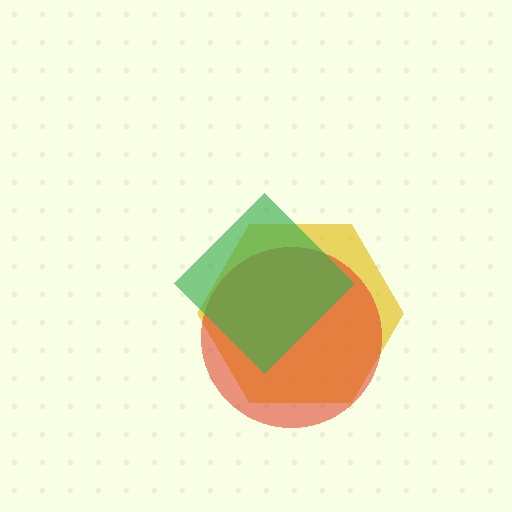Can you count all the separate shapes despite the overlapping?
Yes, there are 3 separate shapes.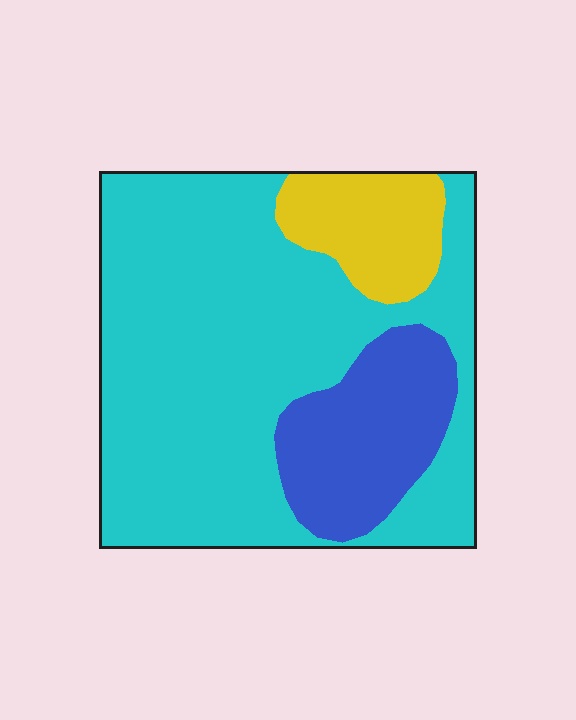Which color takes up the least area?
Yellow, at roughly 10%.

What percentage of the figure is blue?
Blue covers 18% of the figure.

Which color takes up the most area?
Cyan, at roughly 70%.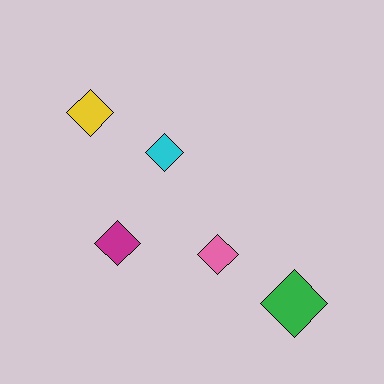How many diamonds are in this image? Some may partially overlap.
There are 5 diamonds.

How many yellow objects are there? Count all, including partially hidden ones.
There is 1 yellow object.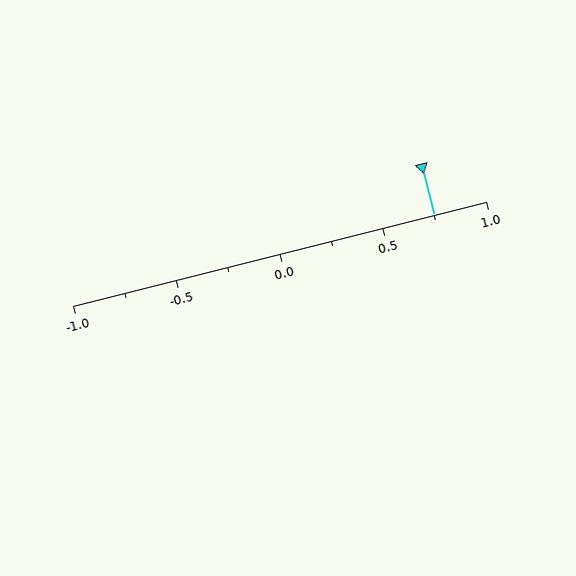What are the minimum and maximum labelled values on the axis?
The axis runs from -1.0 to 1.0.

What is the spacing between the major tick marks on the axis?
The major ticks are spaced 0.5 apart.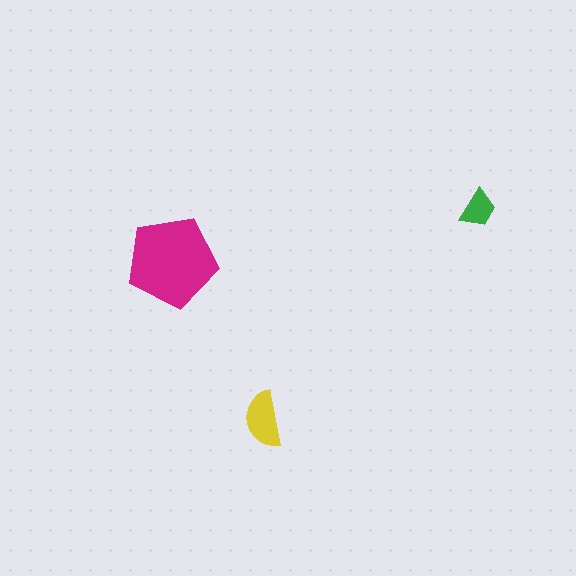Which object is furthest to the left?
The magenta pentagon is leftmost.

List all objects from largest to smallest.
The magenta pentagon, the yellow semicircle, the green trapezoid.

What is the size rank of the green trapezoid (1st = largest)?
3rd.